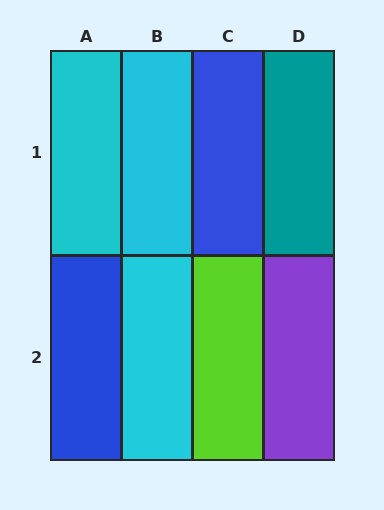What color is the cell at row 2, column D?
Purple.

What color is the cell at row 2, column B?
Cyan.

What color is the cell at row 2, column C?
Lime.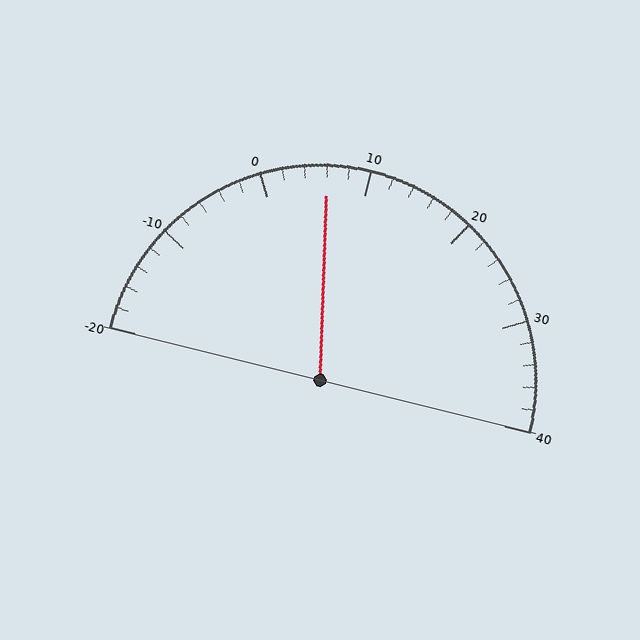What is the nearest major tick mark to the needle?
The nearest major tick mark is 10.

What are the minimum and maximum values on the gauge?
The gauge ranges from -20 to 40.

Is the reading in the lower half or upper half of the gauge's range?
The reading is in the lower half of the range (-20 to 40).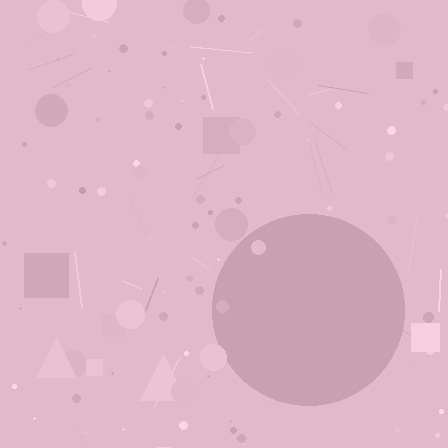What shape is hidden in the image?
A circle is hidden in the image.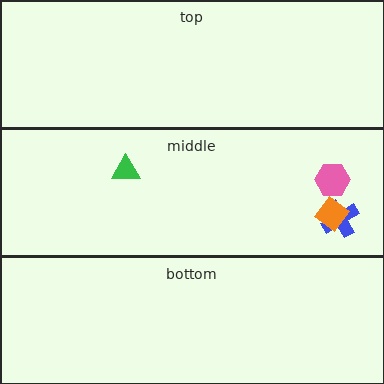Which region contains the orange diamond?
The middle region.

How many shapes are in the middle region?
4.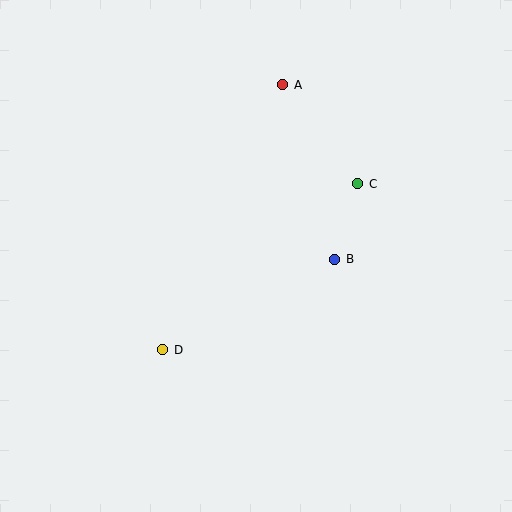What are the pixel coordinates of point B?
Point B is at (335, 259).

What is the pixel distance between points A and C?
The distance between A and C is 124 pixels.